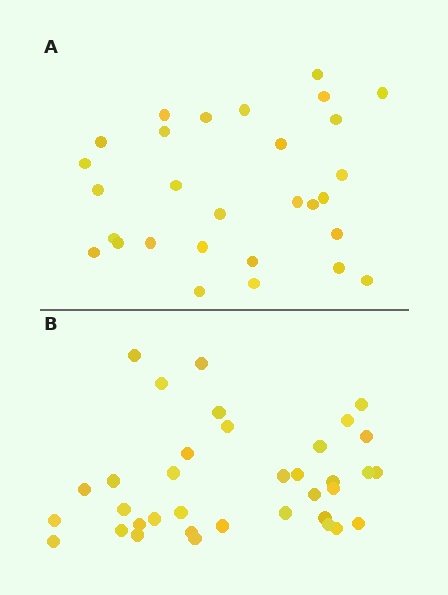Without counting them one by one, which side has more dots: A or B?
Region B (the bottom region) has more dots.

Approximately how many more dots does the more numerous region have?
Region B has roughly 8 or so more dots than region A.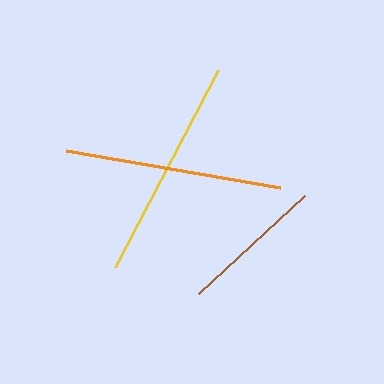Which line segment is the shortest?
The brown line is the shortest at approximately 144 pixels.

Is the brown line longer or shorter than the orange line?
The orange line is longer than the brown line.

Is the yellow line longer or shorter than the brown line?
The yellow line is longer than the brown line.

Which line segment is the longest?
The yellow line is the longest at approximately 222 pixels.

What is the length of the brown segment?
The brown segment is approximately 144 pixels long.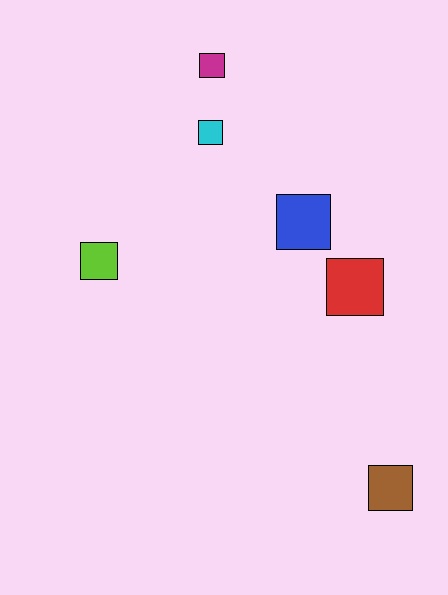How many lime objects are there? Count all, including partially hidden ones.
There is 1 lime object.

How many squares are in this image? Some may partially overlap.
There are 6 squares.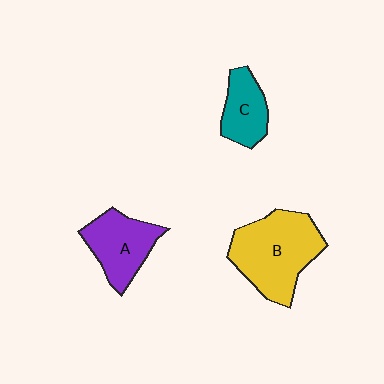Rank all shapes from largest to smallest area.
From largest to smallest: B (yellow), A (purple), C (teal).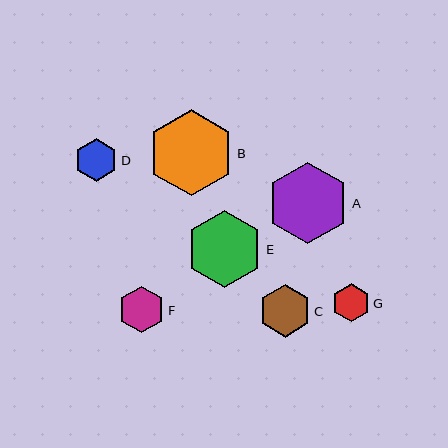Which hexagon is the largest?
Hexagon B is the largest with a size of approximately 86 pixels.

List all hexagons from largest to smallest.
From largest to smallest: B, A, E, C, F, D, G.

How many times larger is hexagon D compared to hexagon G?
Hexagon D is approximately 1.2 times the size of hexagon G.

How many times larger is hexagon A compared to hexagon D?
Hexagon A is approximately 1.9 times the size of hexagon D.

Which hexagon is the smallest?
Hexagon G is the smallest with a size of approximately 37 pixels.